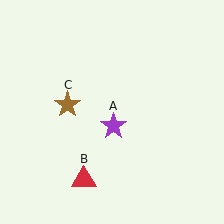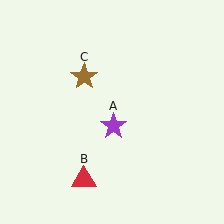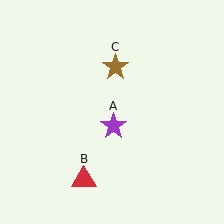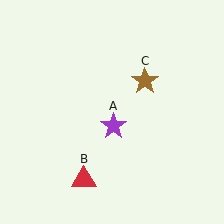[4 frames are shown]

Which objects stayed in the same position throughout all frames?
Purple star (object A) and red triangle (object B) remained stationary.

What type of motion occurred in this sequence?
The brown star (object C) rotated clockwise around the center of the scene.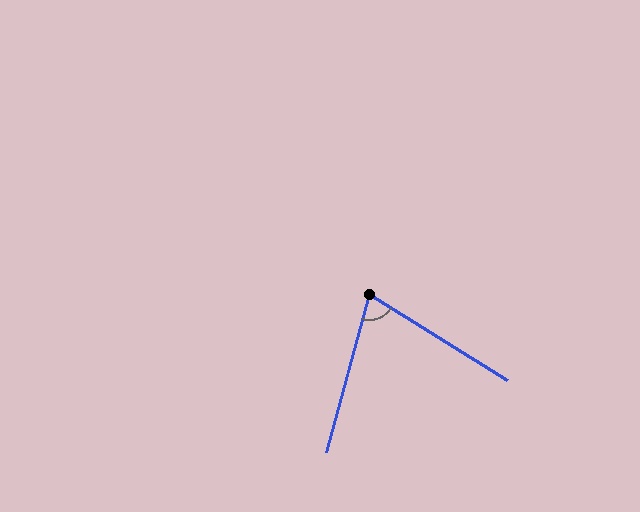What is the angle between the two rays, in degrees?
Approximately 73 degrees.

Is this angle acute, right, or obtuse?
It is acute.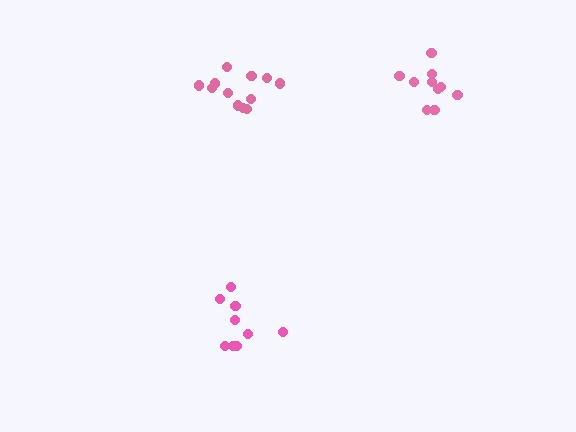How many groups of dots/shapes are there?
There are 3 groups.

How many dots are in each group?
Group 1: 10 dots, Group 2: 12 dots, Group 3: 10 dots (32 total).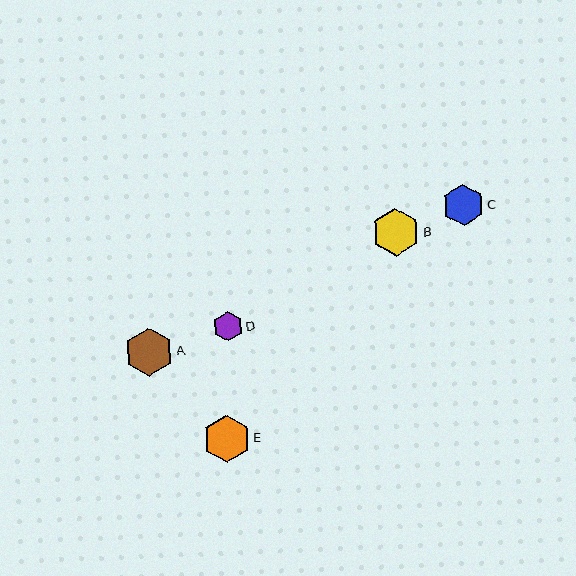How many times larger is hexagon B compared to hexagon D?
Hexagon B is approximately 1.6 times the size of hexagon D.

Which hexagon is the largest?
Hexagon A is the largest with a size of approximately 48 pixels.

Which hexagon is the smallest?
Hexagon D is the smallest with a size of approximately 29 pixels.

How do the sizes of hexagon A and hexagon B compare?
Hexagon A and hexagon B are approximately the same size.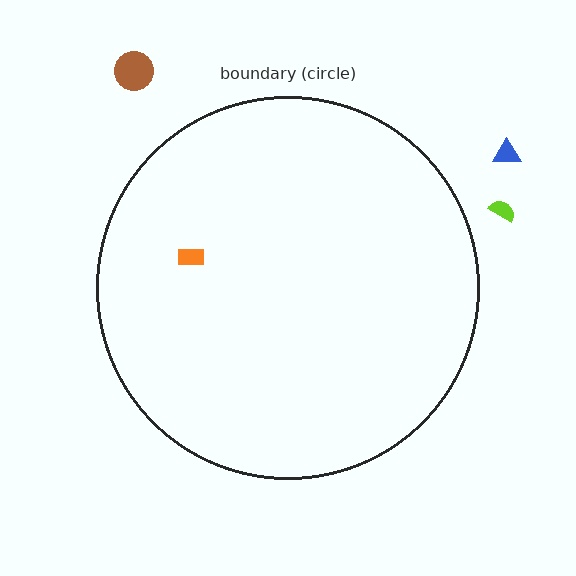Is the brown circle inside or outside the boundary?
Outside.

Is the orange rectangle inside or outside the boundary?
Inside.